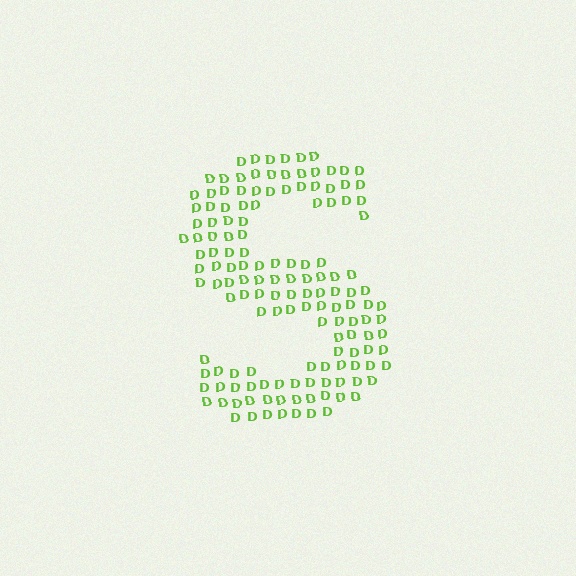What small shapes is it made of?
It is made of small letter D's.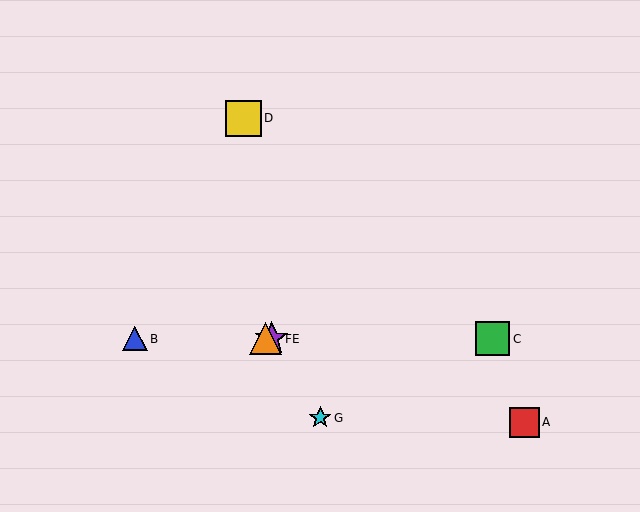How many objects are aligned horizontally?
4 objects (B, C, E, F) are aligned horizontally.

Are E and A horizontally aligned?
No, E is at y≈339 and A is at y≈422.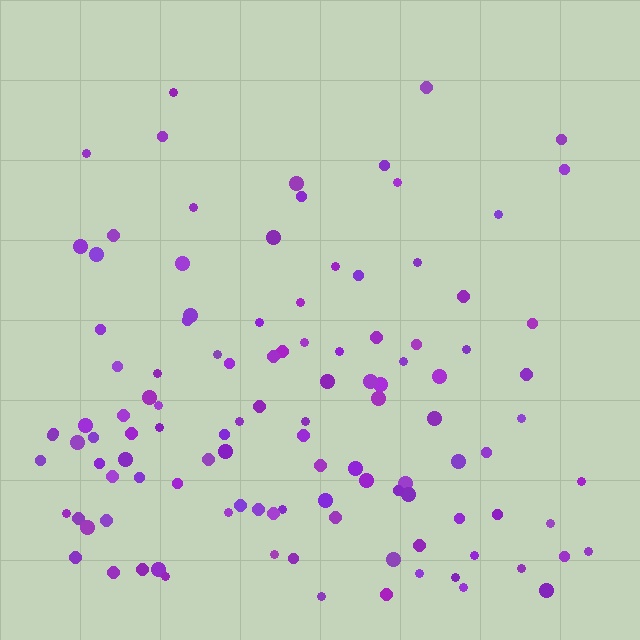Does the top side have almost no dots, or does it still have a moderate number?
Still a moderate number, just noticeably fewer than the bottom.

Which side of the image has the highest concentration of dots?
The bottom.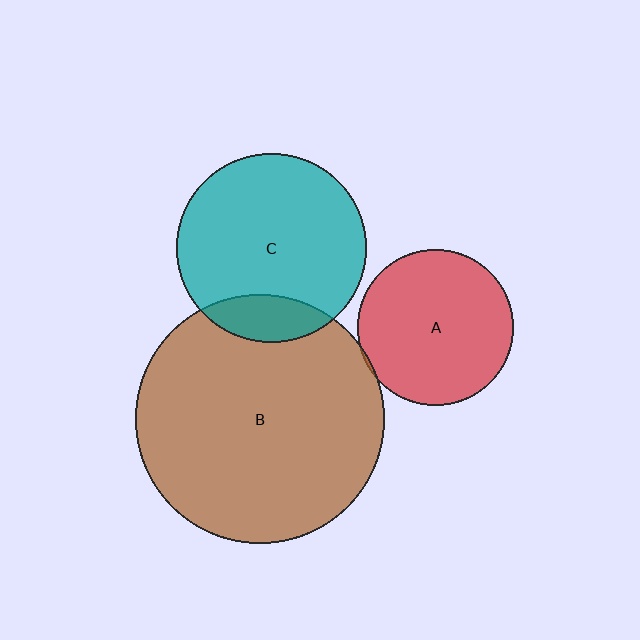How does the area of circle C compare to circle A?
Approximately 1.5 times.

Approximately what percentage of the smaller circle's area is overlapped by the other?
Approximately 15%.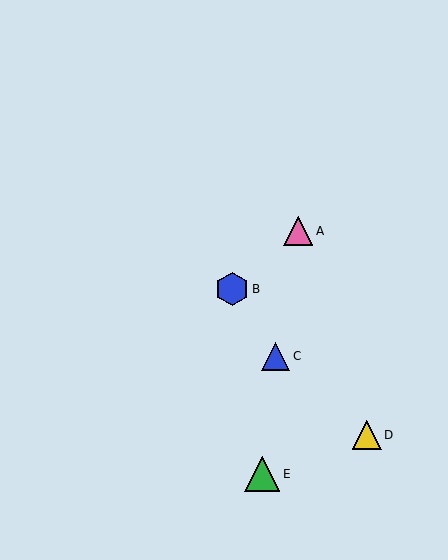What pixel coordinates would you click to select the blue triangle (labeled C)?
Click at (276, 356) to select the blue triangle C.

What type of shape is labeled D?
Shape D is a yellow triangle.